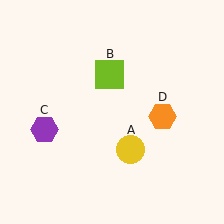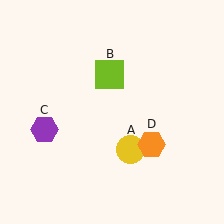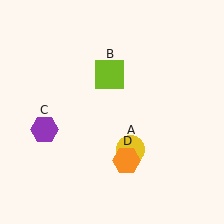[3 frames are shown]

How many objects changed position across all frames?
1 object changed position: orange hexagon (object D).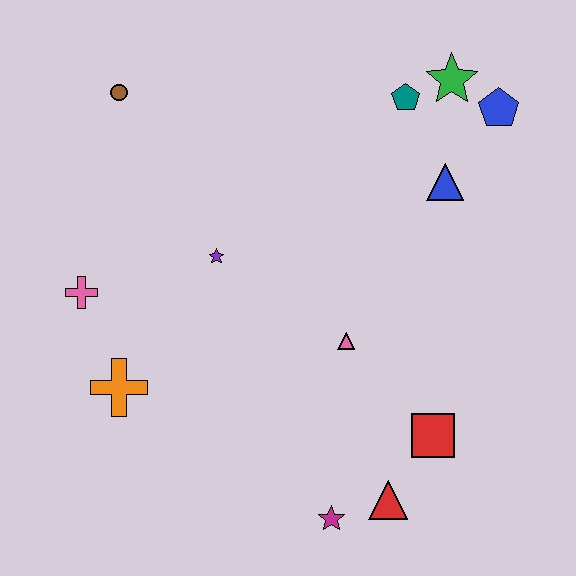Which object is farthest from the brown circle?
The red triangle is farthest from the brown circle.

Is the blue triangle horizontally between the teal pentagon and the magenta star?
No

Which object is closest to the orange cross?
The pink cross is closest to the orange cross.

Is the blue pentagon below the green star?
Yes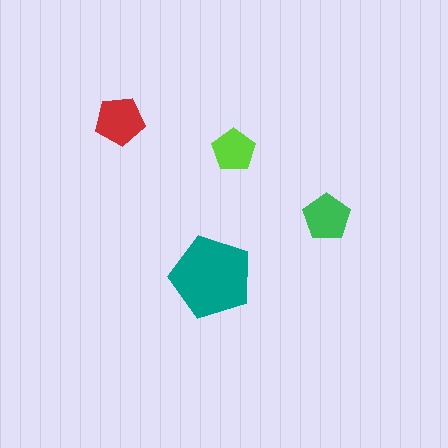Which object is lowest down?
The teal pentagon is bottommost.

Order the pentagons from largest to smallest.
the teal one, the red one, the green one, the lime one.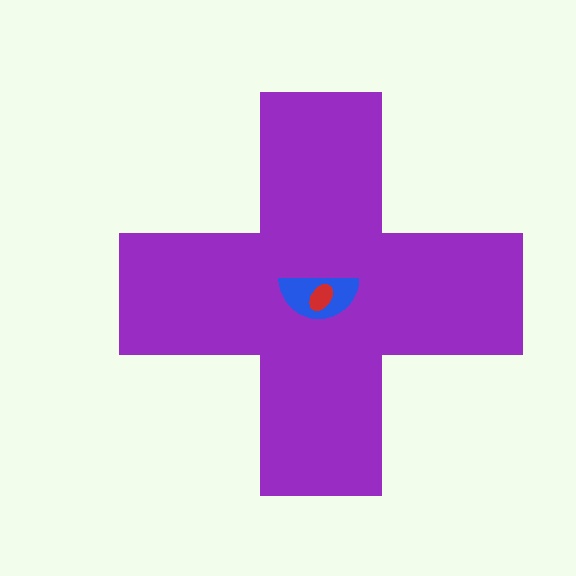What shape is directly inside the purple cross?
The blue semicircle.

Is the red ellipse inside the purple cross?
Yes.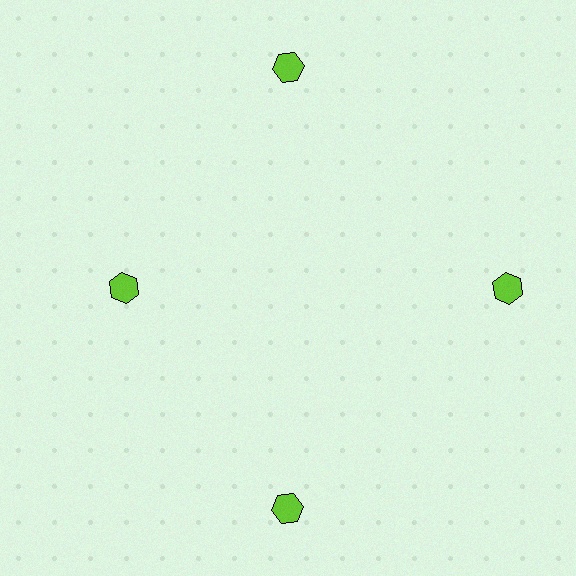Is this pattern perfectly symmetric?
No. The 4 lime hexagons are arranged in a ring, but one element near the 9 o'clock position is pulled inward toward the center, breaking the 4-fold rotational symmetry.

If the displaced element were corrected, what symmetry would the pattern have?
It would have 4-fold rotational symmetry — the pattern would map onto itself every 90 degrees.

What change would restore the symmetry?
The symmetry would be restored by moving it outward, back onto the ring so that all 4 hexagons sit at equal angles and equal distance from the center.